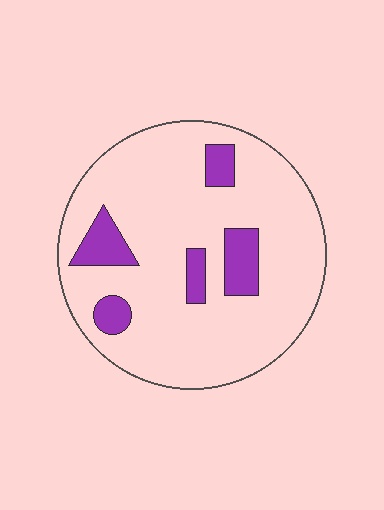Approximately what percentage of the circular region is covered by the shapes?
Approximately 15%.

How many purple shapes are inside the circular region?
5.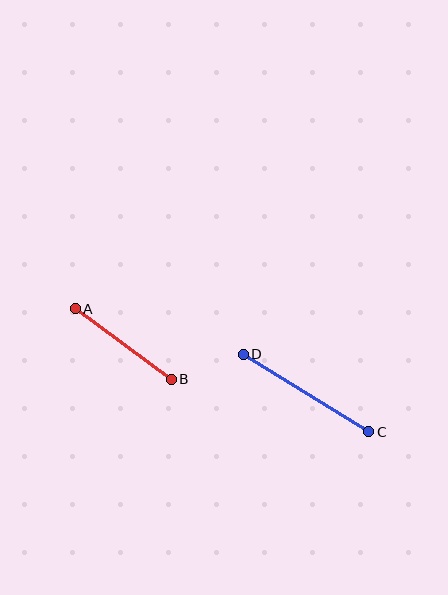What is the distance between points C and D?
The distance is approximately 148 pixels.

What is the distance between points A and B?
The distance is approximately 119 pixels.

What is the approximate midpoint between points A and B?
The midpoint is at approximately (123, 344) pixels.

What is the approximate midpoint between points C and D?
The midpoint is at approximately (306, 393) pixels.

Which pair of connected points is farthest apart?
Points C and D are farthest apart.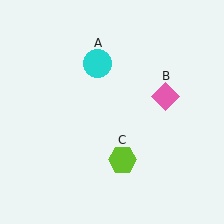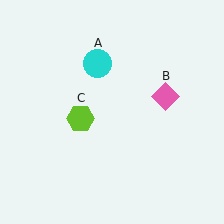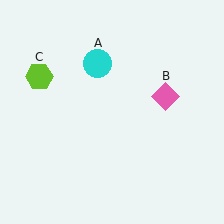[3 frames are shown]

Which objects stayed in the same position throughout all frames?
Cyan circle (object A) and pink diamond (object B) remained stationary.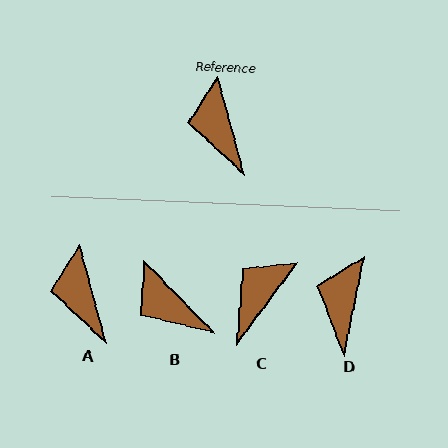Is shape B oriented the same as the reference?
No, it is off by about 29 degrees.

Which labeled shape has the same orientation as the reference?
A.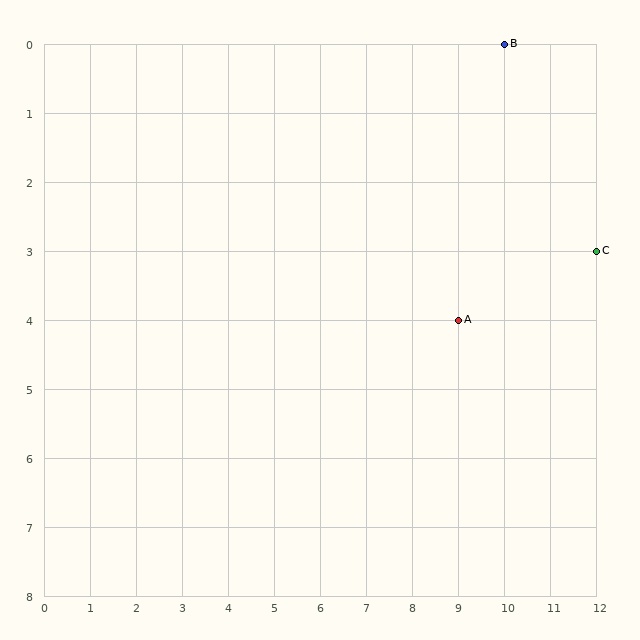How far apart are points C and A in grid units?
Points C and A are 3 columns and 1 row apart (about 3.2 grid units diagonally).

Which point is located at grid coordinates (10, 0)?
Point B is at (10, 0).